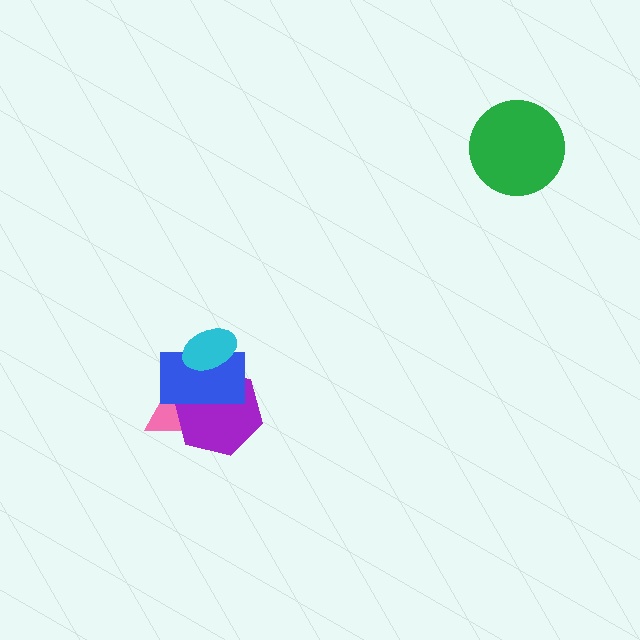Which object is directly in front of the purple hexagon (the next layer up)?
The blue rectangle is directly in front of the purple hexagon.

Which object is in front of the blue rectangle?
The cyan ellipse is in front of the blue rectangle.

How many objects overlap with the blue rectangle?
3 objects overlap with the blue rectangle.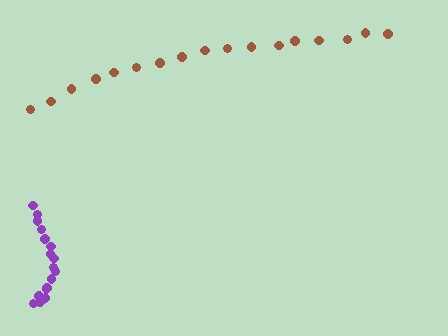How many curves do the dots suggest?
There are 2 distinct paths.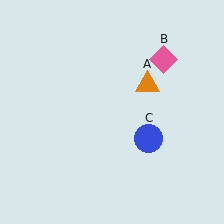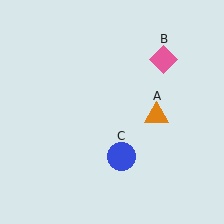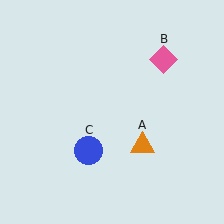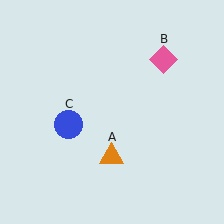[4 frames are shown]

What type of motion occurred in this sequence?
The orange triangle (object A), blue circle (object C) rotated clockwise around the center of the scene.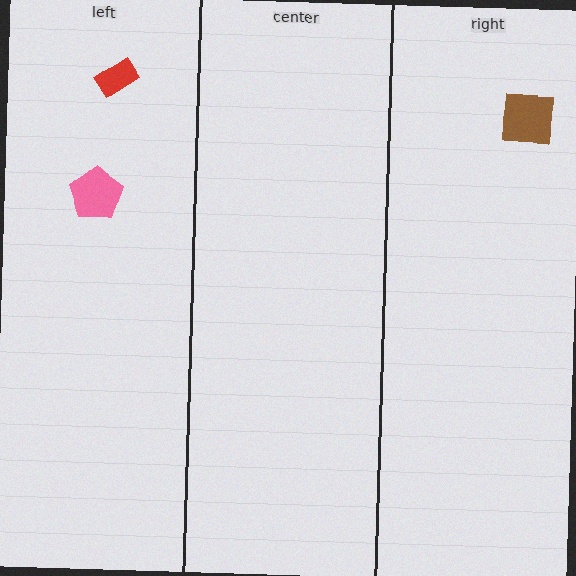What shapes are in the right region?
The brown square.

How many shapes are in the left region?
2.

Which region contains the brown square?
The right region.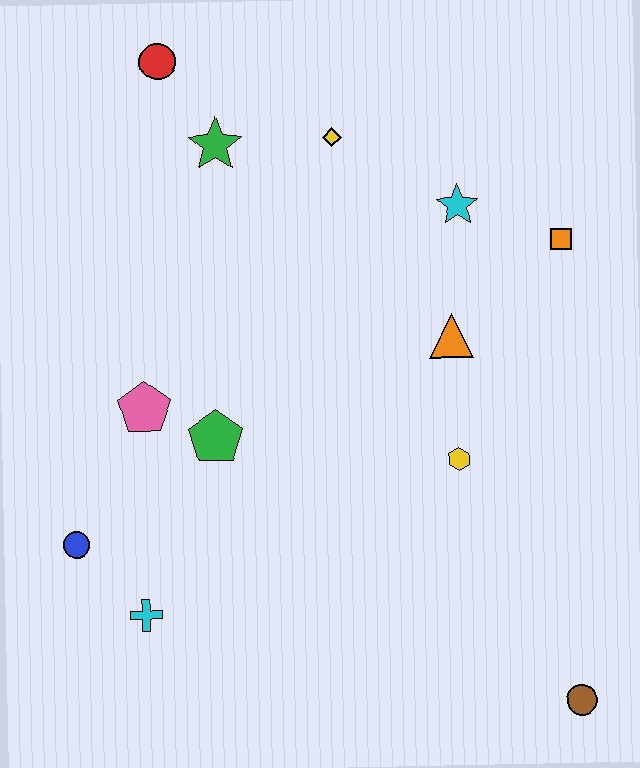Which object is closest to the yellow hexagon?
The orange triangle is closest to the yellow hexagon.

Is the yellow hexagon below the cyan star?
Yes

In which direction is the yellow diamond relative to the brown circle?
The yellow diamond is above the brown circle.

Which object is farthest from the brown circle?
The red circle is farthest from the brown circle.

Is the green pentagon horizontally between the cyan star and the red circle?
Yes